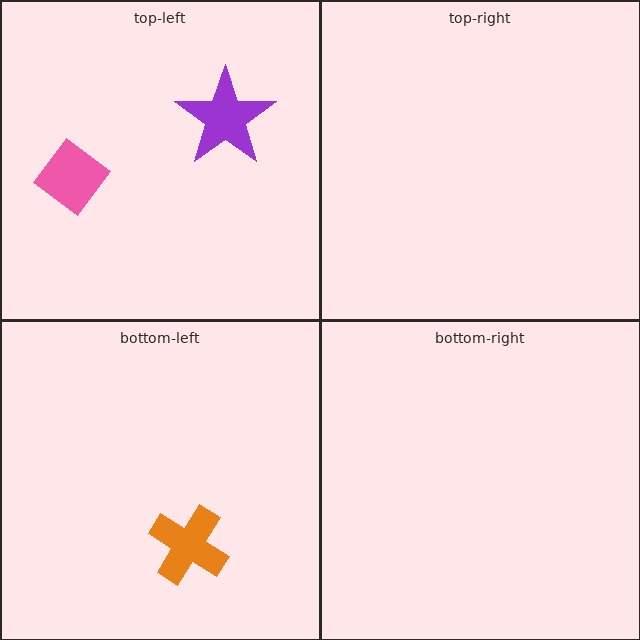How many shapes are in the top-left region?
2.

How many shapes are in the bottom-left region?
1.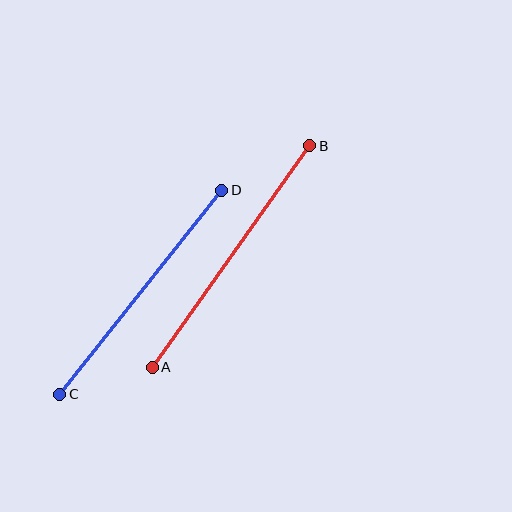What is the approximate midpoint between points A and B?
The midpoint is at approximately (231, 256) pixels.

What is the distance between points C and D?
The distance is approximately 261 pixels.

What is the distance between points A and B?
The distance is approximately 272 pixels.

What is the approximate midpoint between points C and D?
The midpoint is at approximately (141, 292) pixels.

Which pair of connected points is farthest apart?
Points A and B are farthest apart.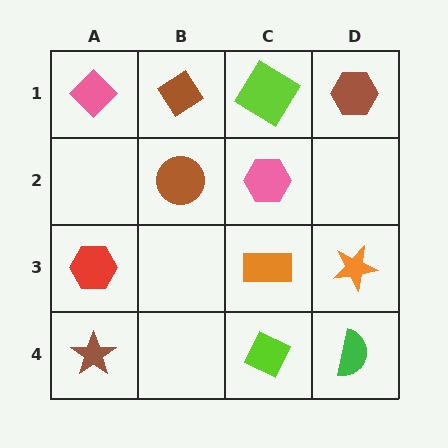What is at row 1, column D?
A brown hexagon.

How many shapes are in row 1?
4 shapes.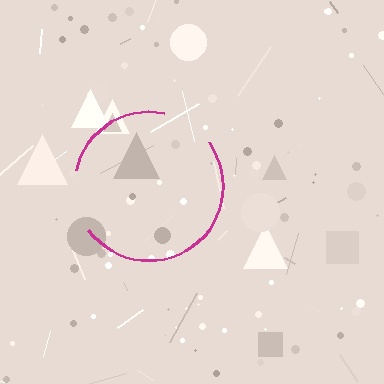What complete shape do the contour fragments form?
The contour fragments form a circle.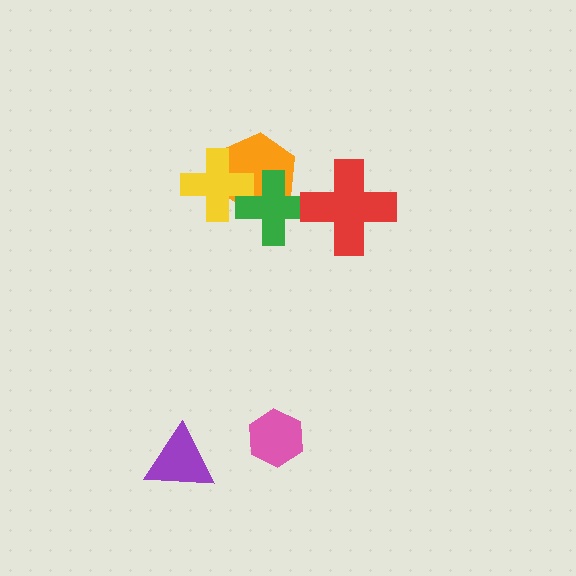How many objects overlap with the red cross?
1 object overlaps with the red cross.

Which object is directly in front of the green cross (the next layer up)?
The yellow cross is directly in front of the green cross.